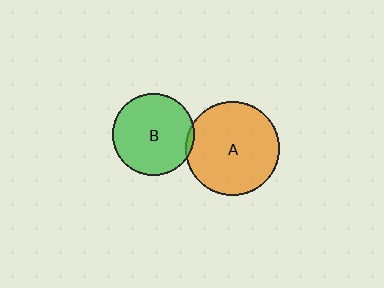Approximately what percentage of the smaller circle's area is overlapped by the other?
Approximately 5%.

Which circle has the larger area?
Circle A (orange).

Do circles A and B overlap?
Yes.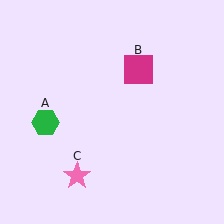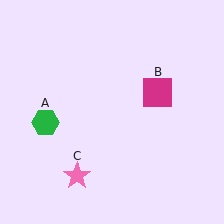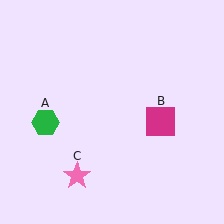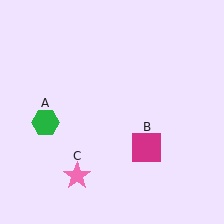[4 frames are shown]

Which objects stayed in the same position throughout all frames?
Green hexagon (object A) and pink star (object C) remained stationary.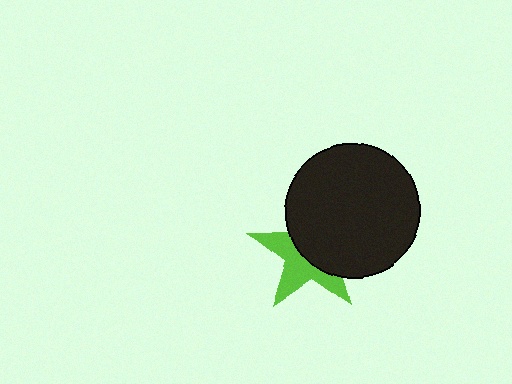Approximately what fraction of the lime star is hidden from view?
Roughly 54% of the lime star is hidden behind the black circle.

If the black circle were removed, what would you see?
You would see the complete lime star.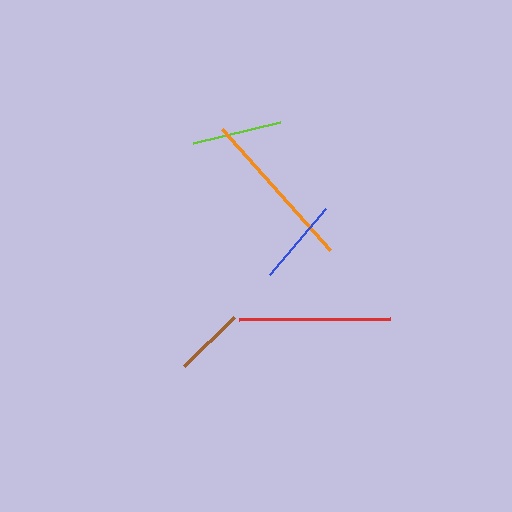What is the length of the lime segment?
The lime segment is approximately 89 pixels long.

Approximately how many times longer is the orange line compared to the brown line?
The orange line is approximately 2.3 times the length of the brown line.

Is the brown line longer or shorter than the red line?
The red line is longer than the brown line.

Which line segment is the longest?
The orange line is the longest at approximately 162 pixels.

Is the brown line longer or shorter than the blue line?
The blue line is longer than the brown line.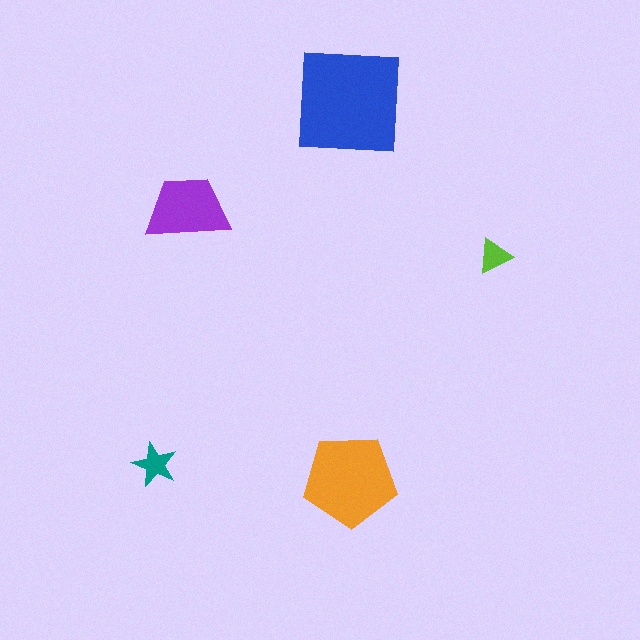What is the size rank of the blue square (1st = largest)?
1st.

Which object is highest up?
The blue square is topmost.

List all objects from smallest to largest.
The lime triangle, the teal star, the purple trapezoid, the orange pentagon, the blue square.